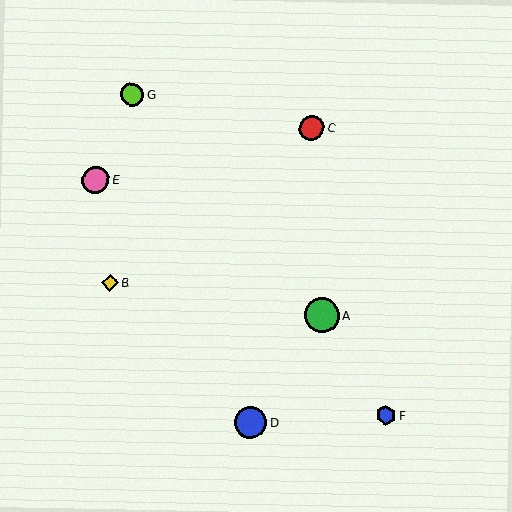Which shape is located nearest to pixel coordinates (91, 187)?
The pink circle (labeled E) at (96, 180) is nearest to that location.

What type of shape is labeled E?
Shape E is a pink circle.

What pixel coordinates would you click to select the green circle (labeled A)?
Click at (322, 316) to select the green circle A.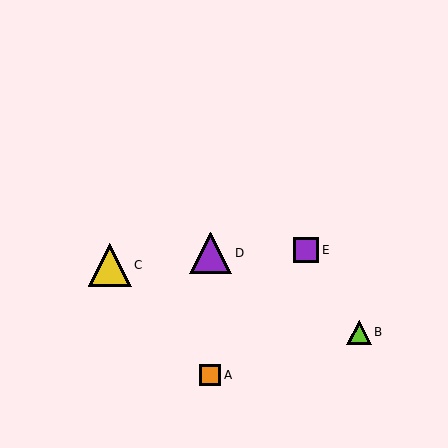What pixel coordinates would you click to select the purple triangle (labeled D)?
Click at (211, 253) to select the purple triangle D.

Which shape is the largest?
The yellow triangle (labeled C) is the largest.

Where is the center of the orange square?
The center of the orange square is at (210, 375).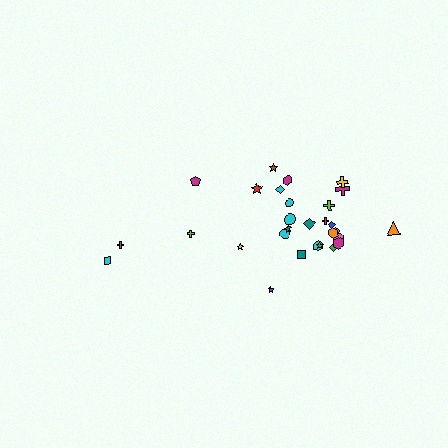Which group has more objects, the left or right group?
The right group.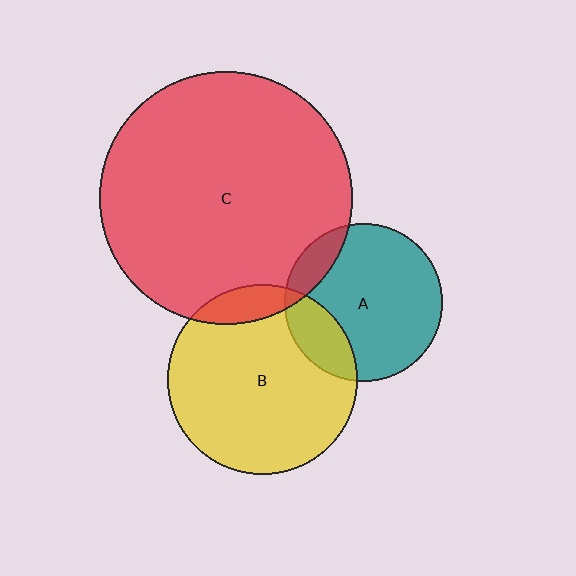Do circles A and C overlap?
Yes.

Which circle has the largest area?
Circle C (red).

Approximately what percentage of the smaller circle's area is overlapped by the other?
Approximately 10%.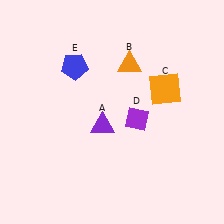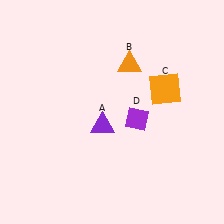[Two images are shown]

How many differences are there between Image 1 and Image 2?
There is 1 difference between the two images.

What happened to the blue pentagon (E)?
The blue pentagon (E) was removed in Image 2. It was in the top-left area of Image 1.